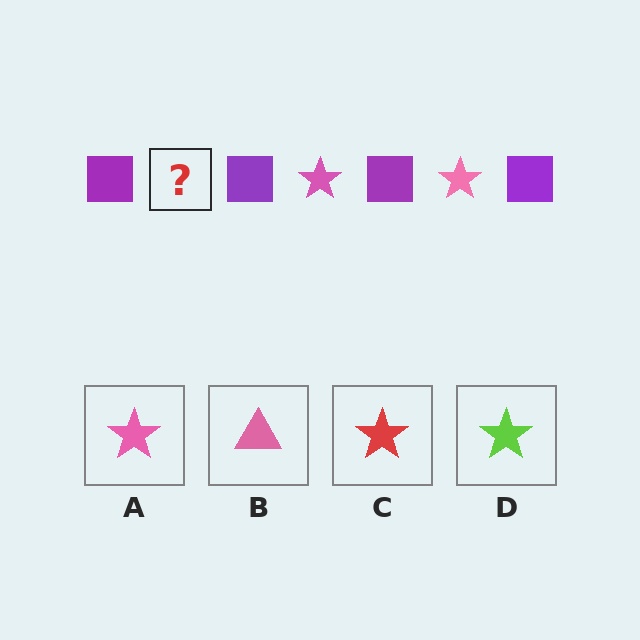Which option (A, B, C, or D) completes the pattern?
A.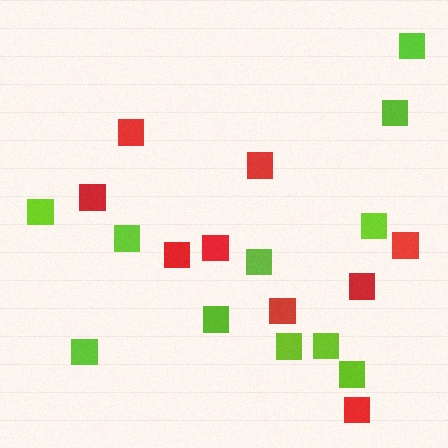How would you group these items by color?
There are 2 groups: one group of red squares (9) and one group of lime squares (11).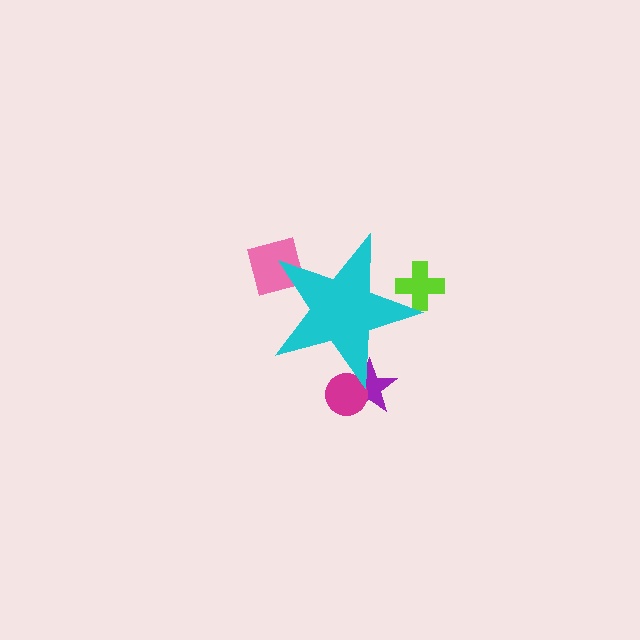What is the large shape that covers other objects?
A cyan star.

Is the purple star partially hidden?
Yes, the purple star is partially hidden behind the cyan star.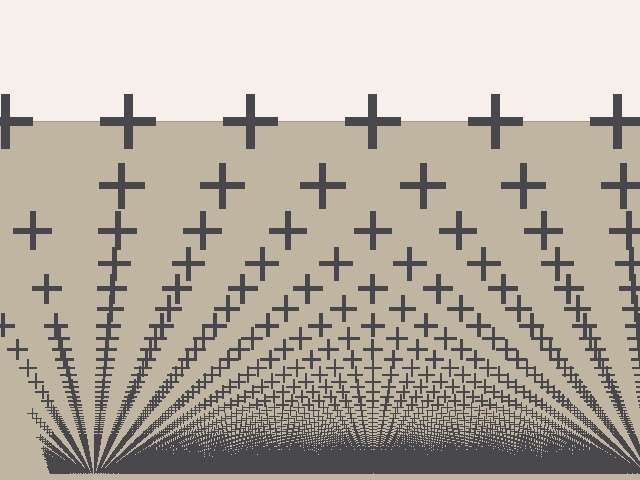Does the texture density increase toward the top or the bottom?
Density increases toward the bottom.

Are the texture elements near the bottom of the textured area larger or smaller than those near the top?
Smaller. The gradient is inverted — elements near the bottom are smaller and denser.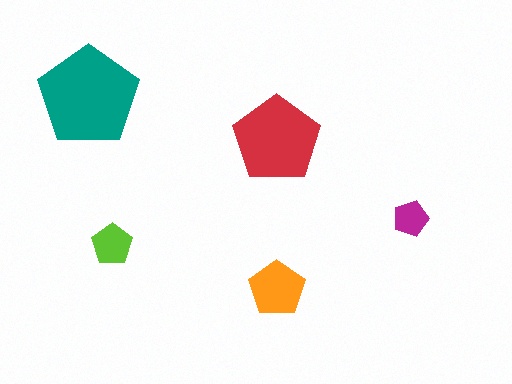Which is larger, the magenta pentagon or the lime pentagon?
The lime one.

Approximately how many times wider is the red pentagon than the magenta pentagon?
About 2.5 times wider.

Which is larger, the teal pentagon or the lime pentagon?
The teal one.